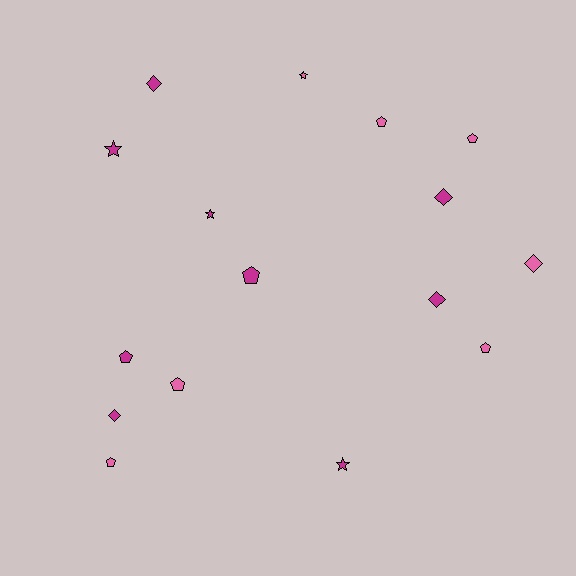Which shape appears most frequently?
Pentagon, with 7 objects.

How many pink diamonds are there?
There is 1 pink diamond.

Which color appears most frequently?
Magenta, with 9 objects.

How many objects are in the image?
There are 16 objects.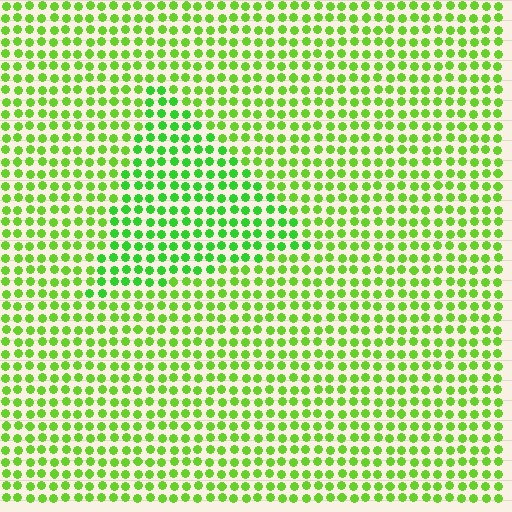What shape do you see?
I see a triangle.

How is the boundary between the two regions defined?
The boundary is defined purely by a slight shift in hue (about 21 degrees). Spacing, size, and orientation are identical on both sides.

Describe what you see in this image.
The image is filled with small lime elements in a uniform arrangement. A triangle-shaped region is visible where the elements are tinted to a slightly different hue, forming a subtle color boundary.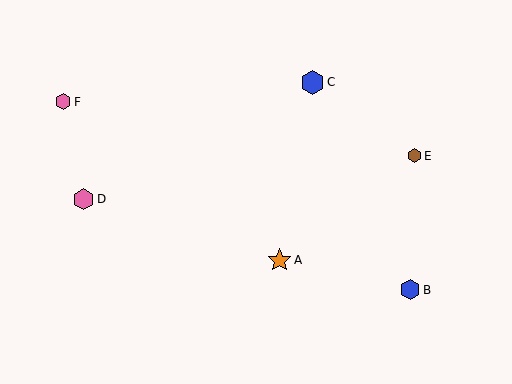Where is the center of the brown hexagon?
The center of the brown hexagon is at (415, 156).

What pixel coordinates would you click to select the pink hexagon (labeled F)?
Click at (63, 102) to select the pink hexagon F.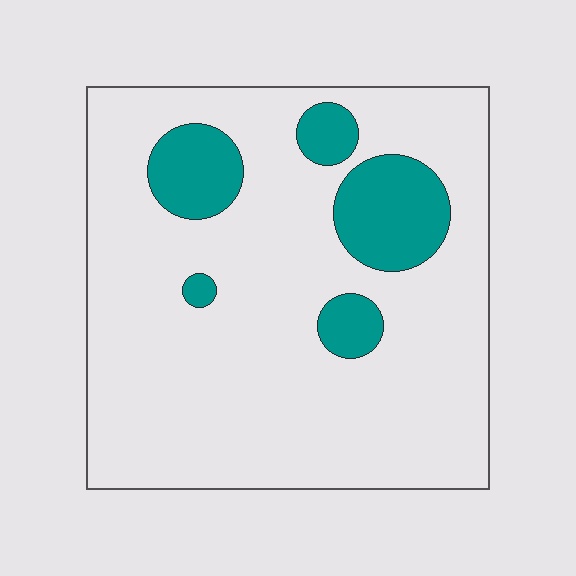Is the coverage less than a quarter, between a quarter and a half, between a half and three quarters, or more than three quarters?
Less than a quarter.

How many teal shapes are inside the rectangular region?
5.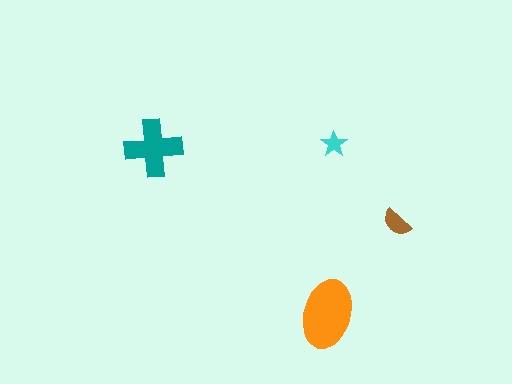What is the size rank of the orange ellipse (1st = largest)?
1st.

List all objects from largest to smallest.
The orange ellipse, the teal cross, the brown semicircle, the cyan star.